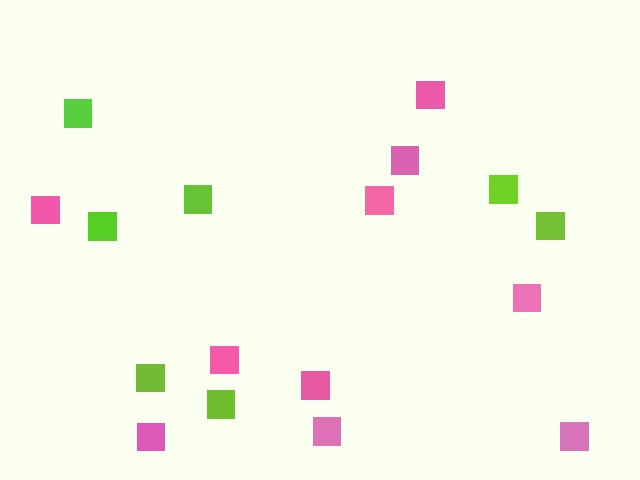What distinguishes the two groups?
There are 2 groups: one group of pink squares (10) and one group of lime squares (7).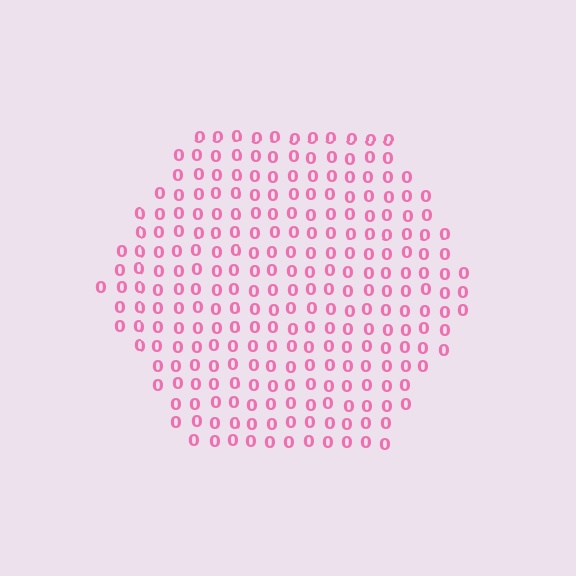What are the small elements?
The small elements are digit 0's.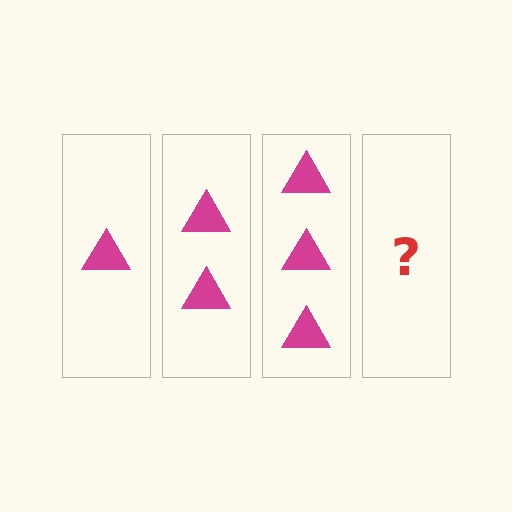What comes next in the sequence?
The next element should be 4 triangles.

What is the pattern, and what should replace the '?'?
The pattern is that each step adds one more triangle. The '?' should be 4 triangles.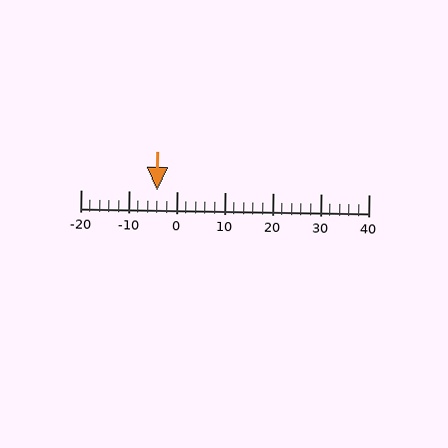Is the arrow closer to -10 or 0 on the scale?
The arrow is closer to 0.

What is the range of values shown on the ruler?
The ruler shows values from -20 to 40.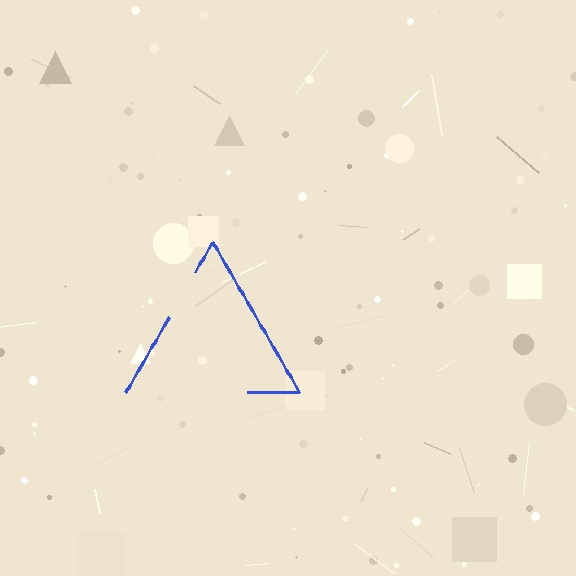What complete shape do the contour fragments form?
The contour fragments form a triangle.